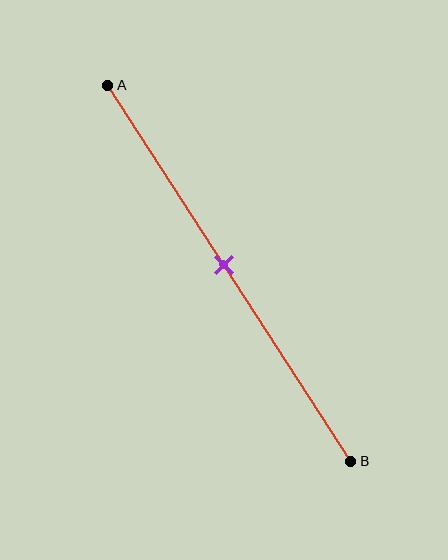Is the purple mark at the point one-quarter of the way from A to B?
No, the mark is at about 50% from A, not at the 25% one-quarter point.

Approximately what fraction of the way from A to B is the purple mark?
The purple mark is approximately 50% of the way from A to B.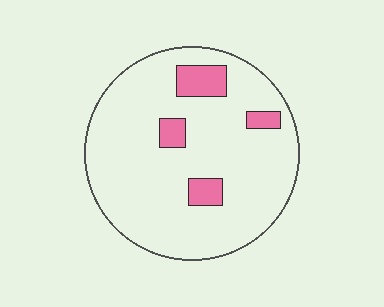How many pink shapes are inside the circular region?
4.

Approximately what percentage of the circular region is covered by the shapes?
Approximately 10%.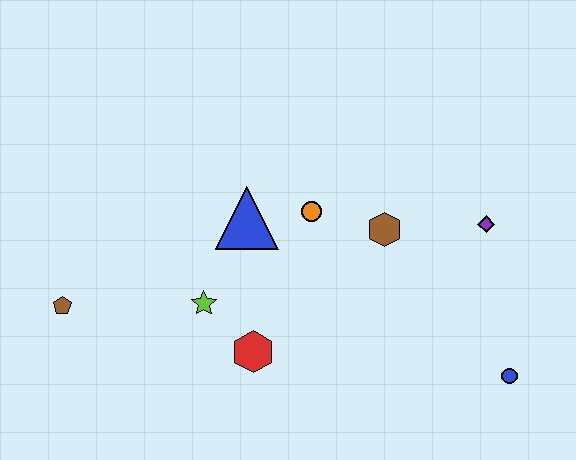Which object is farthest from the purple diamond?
The brown pentagon is farthest from the purple diamond.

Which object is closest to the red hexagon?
The lime star is closest to the red hexagon.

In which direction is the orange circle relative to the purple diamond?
The orange circle is to the left of the purple diamond.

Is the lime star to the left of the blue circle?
Yes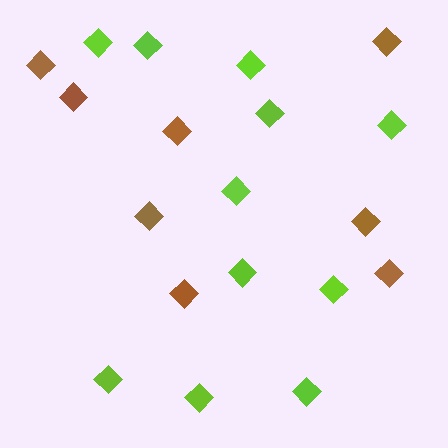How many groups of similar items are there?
There are 2 groups: one group of brown diamonds (8) and one group of lime diamonds (11).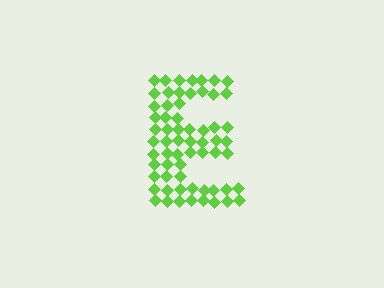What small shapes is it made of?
It is made of small diamonds.